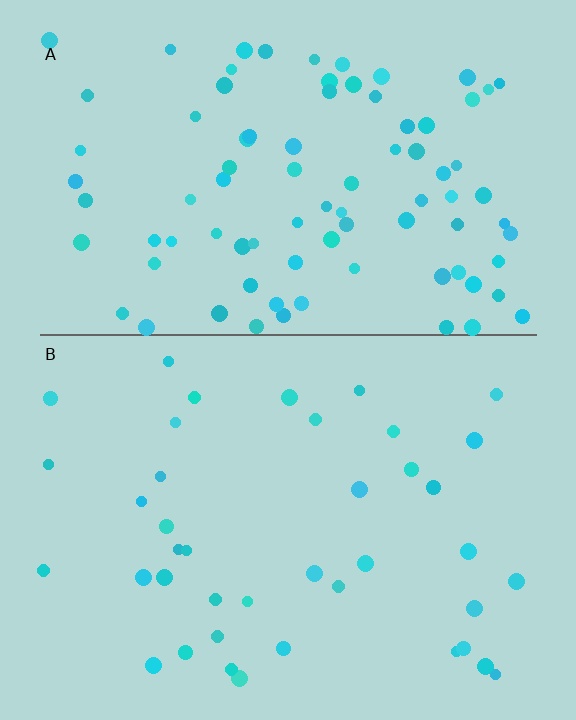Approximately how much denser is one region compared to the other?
Approximately 2.1× — region A over region B.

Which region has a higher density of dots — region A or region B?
A (the top).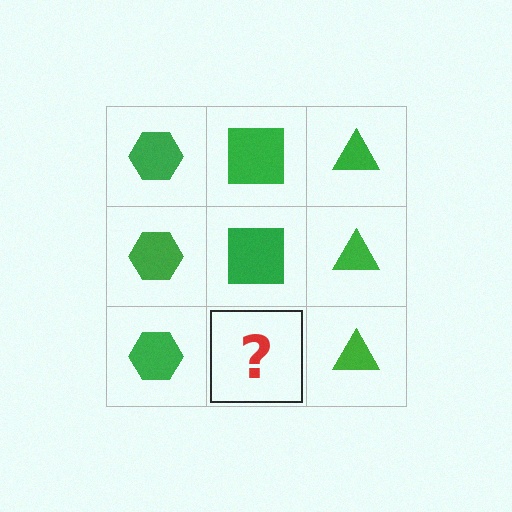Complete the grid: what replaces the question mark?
The question mark should be replaced with a green square.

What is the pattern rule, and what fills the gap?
The rule is that each column has a consistent shape. The gap should be filled with a green square.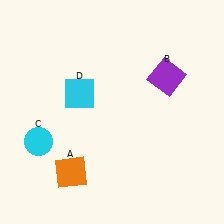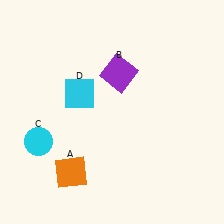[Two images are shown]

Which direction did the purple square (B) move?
The purple square (B) moved left.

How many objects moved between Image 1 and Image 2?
1 object moved between the two images.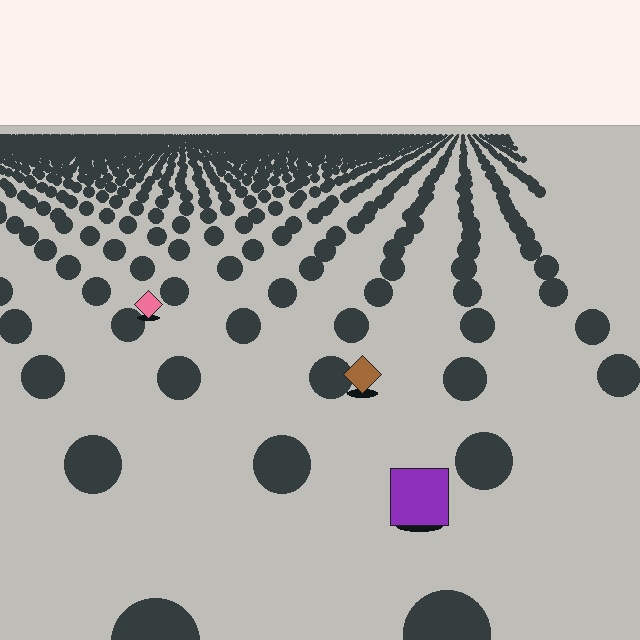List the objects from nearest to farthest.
From nearest to farthest: the purple square, the brown diamond, the pink diamond.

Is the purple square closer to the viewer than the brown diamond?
Yes. The purple square is closer — you can tell from the texture gradient: the ground texture is coarser near it.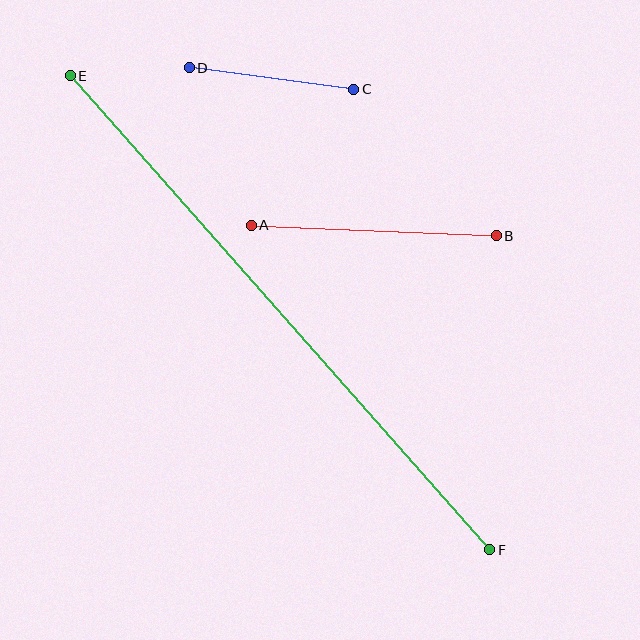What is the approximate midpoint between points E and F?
The midpoint is at approximately (280, 313) pixels.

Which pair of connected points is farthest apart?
Points E and F are farthest apart.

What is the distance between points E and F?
The distance is approximately 633 pixels.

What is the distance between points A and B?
The distance is approximately 245 pixels.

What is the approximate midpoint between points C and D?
The midpoint is at approximately (272, 78) pixels.